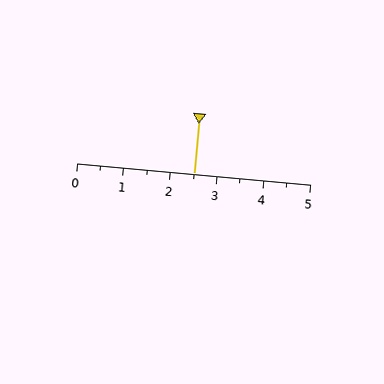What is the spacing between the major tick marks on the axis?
The major ticks are spaced 1 apart.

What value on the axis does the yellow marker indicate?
The marker indicates approximately 2.5.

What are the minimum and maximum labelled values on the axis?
The axis runs from 0 to 5.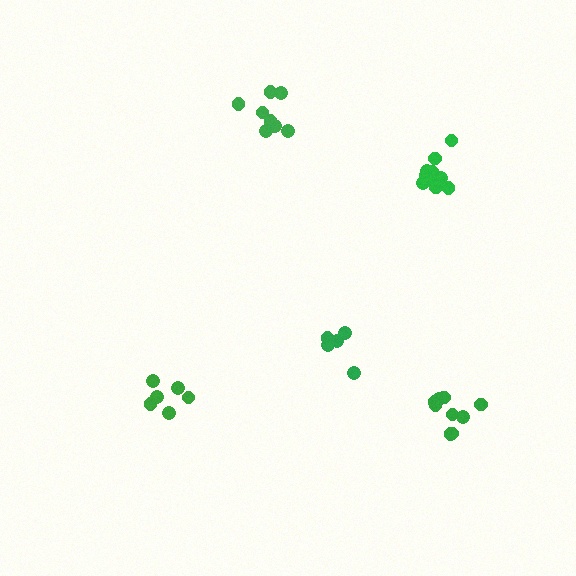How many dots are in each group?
Group 1: 8 dots, Group 2: 9 dots, Group 3: 10 dots, Group 4: 6 dots, Group 5: 5 dots (38 total).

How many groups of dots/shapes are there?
There are 5 groups.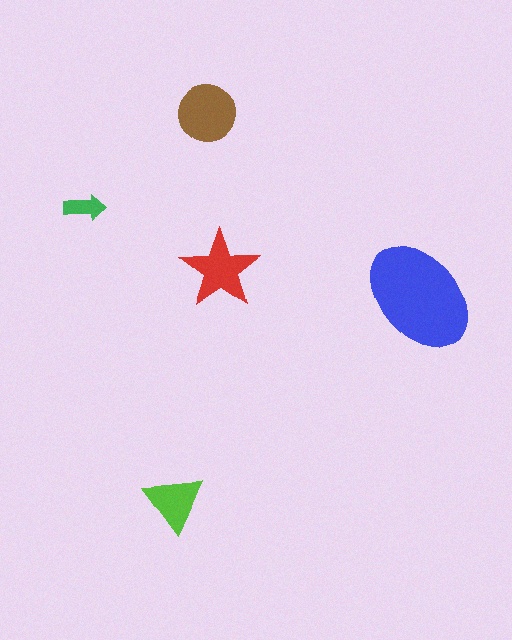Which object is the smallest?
The green arrow.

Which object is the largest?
The blue ellipse.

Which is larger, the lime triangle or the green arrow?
The lime triangle.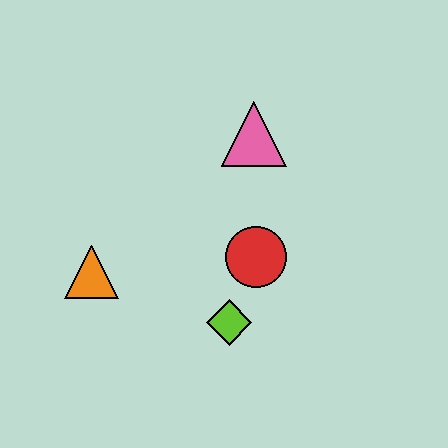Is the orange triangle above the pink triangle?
No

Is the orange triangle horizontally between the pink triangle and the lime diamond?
No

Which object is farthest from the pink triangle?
The orange triangle is farthest from the pink triangle.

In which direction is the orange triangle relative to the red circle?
The orange triangle is to the left of the red circle.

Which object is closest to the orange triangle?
The lime diamond is closest to the orange triangle.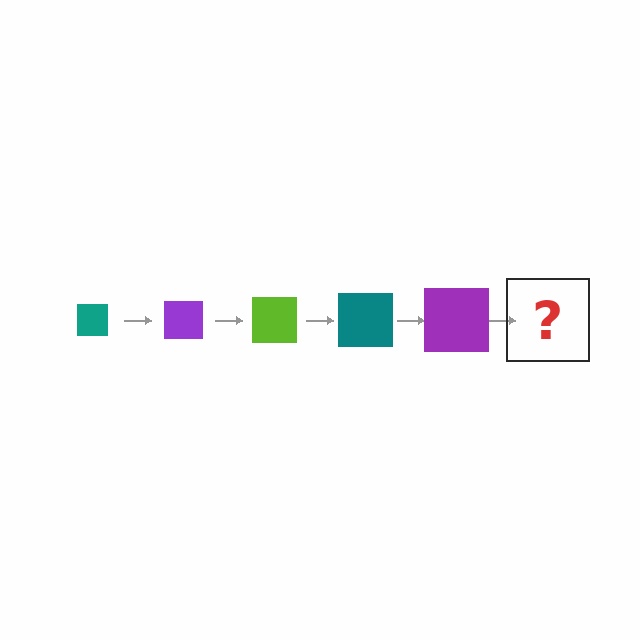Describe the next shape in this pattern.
It should be a lime square, larger than the previous one.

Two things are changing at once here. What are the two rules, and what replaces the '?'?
The two rules are that the square grows larger each step and the color cycles through teal, purple, and lime. The '?' should be a lime square, larger than the previous one.